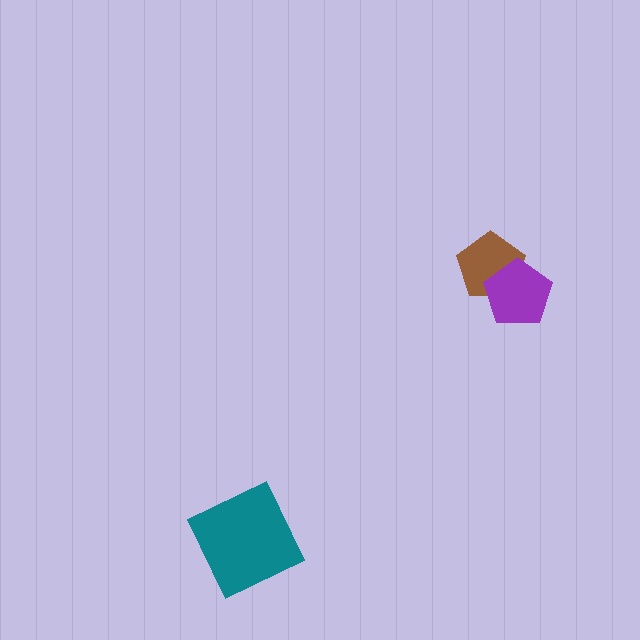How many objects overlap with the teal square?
0 objects overlap with the teal square.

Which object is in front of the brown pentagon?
The purple pentagon is in front of the brown pentagon.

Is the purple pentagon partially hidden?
No, no other shape covers it.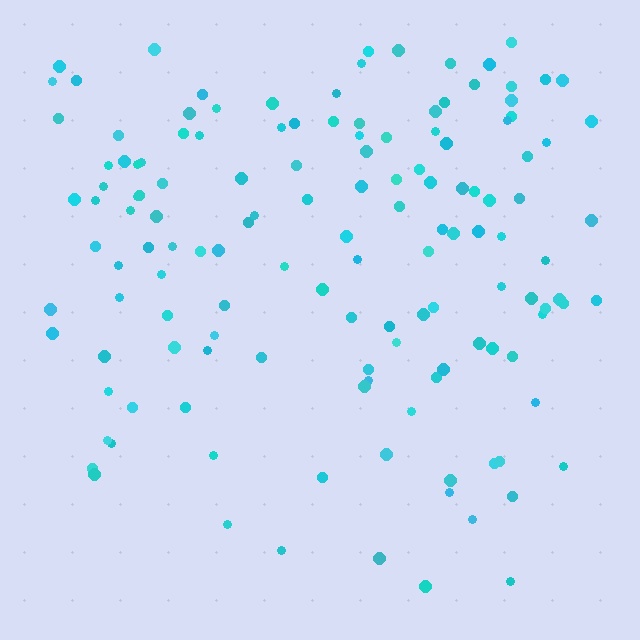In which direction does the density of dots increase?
From bottom to top, with the top side densest.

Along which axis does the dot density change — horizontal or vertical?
Vertical.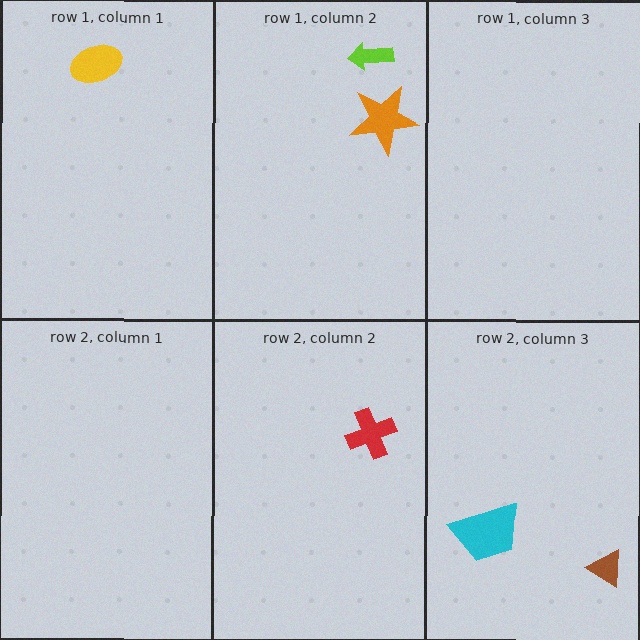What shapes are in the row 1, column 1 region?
The yellow ellipse.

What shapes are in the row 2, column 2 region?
The red cross.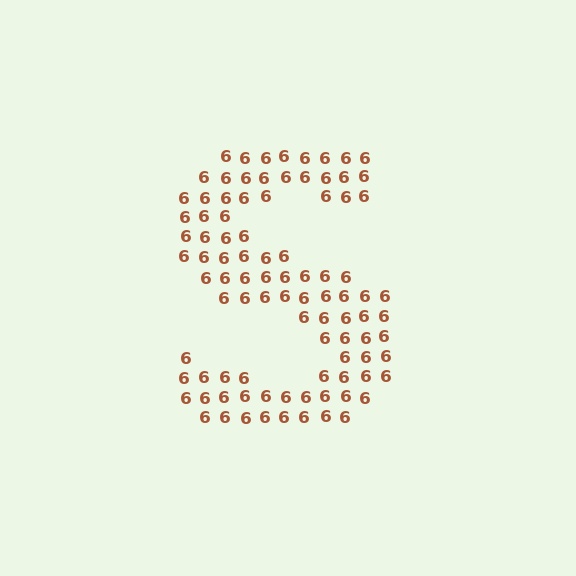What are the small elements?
The small elements are digit 6's.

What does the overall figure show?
The overall figure shows the letter S.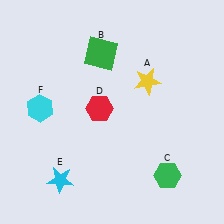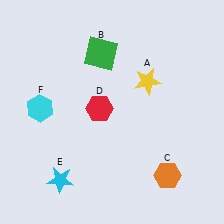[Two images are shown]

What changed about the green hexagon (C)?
In Image 1, C is green. In Image 2, it changed to orange.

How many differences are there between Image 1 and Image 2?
There is 1 difference between the two images.